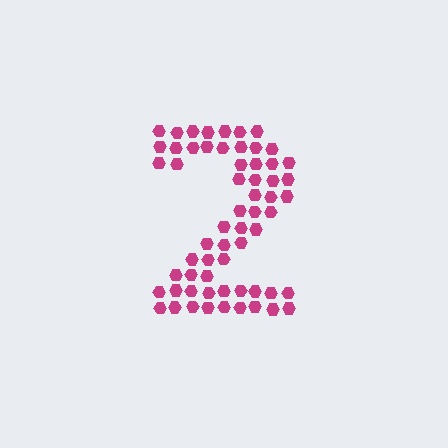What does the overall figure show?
The overall figure shows the digit 2.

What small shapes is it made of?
It is made of small hexagons.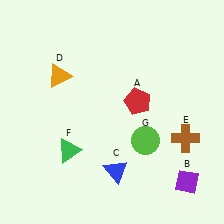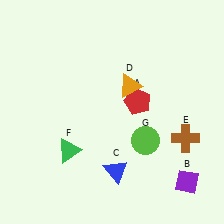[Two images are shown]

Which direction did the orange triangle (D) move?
The orange triangle (D) moved right.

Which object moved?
The orange triangle (D) moved right.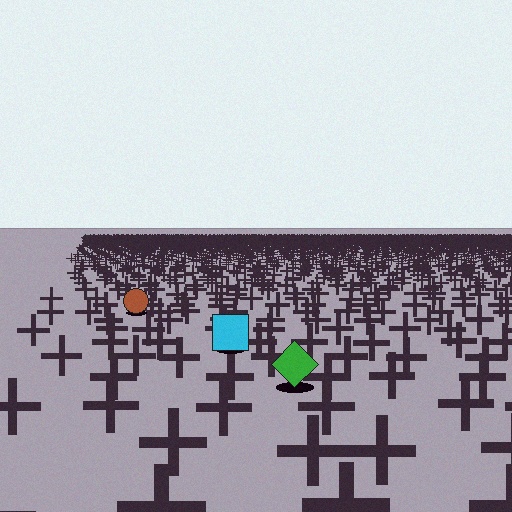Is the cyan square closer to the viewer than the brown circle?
Yes. The cyan square is closer — you can tell from the texture gradient: the ground texture is coarser near it.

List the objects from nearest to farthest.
From nearest to farthest: the green diamond, the cyan square, the brown circle.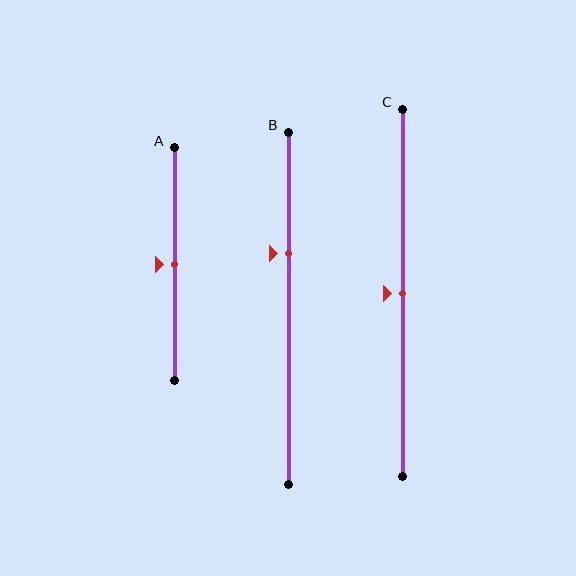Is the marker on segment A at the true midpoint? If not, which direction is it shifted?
Yes, the marker on segment A is at the true midpoint.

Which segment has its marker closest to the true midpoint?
Segment A has its marker closest to the true midpoint.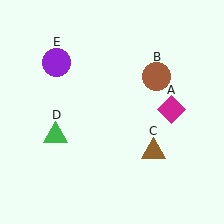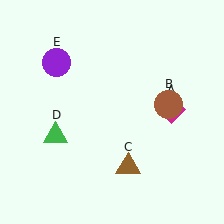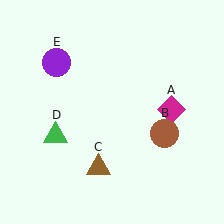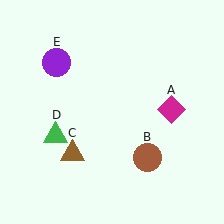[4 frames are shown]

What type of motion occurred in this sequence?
The brown circle (object B), brown triangle (object C) rotated clockwise around the center of the scene.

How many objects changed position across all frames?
2 objects changed position: brown circle (object B), brown triangle (object C).